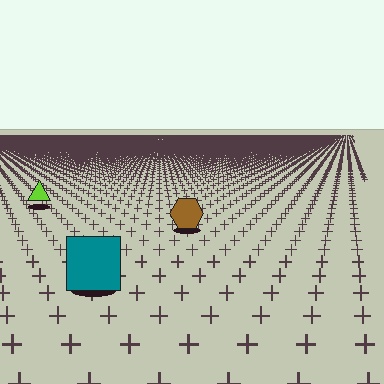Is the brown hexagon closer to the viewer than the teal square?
No. The teal square is closer — you can tell from the texture gradient: the ground texture is coarser near it.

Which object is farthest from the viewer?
The lime triangle is farthest from the viewer. It appears smaller and the ground texture around it is denser.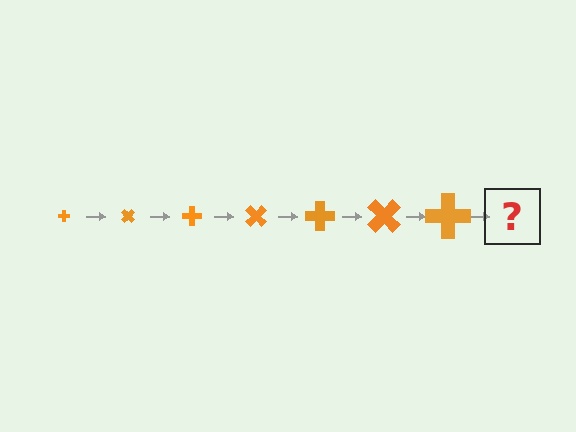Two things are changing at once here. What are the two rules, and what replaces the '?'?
The two rules are that the cross grows larger each step and it rotates 45 degrees each step. The '?' should be a cross, larger than the previous one and rotated 315 degrees from the start.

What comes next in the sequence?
The next element should be a cross, larger than the previous one and rotated 315 degrees from the start.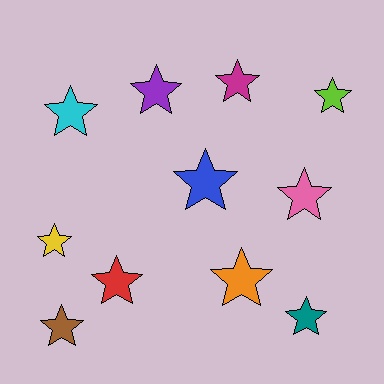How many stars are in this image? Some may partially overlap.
There are 11 stars.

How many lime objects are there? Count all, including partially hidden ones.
There is 1 lime object.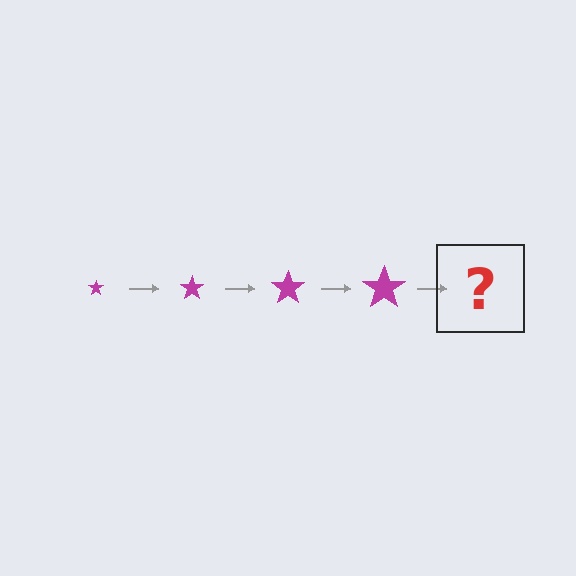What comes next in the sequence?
The next element should be a magenta star, larger than the previous one.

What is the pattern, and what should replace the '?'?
The pattern is that the star gets progressively larger each step. The '?' should be a magenta star, larger than the previous one.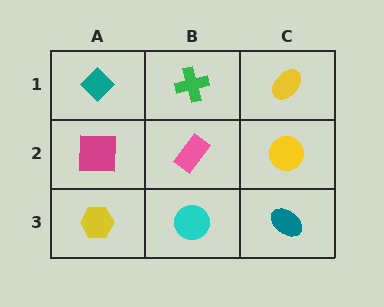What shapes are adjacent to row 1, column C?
A yellow circle (row 2, column C), a green cross (row 1, column B).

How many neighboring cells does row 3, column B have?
3.